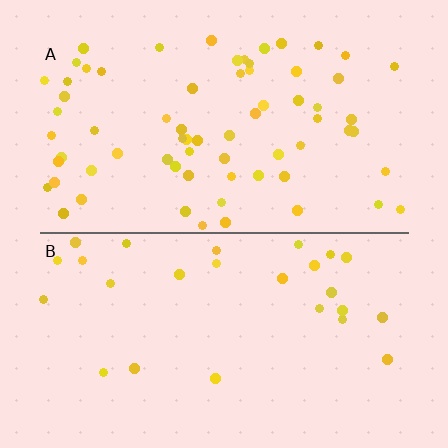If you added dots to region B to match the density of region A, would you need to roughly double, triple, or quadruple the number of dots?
Approximately triple.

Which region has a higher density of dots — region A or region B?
A (the top).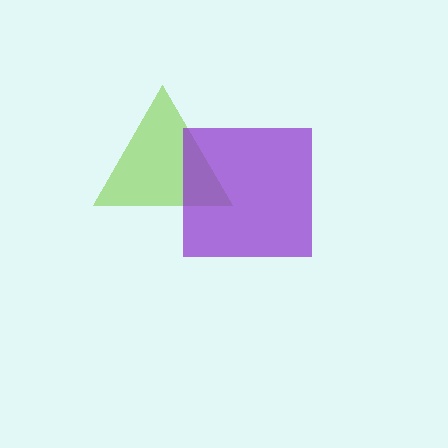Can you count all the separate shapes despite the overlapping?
Yes, there are 2 separate shapes.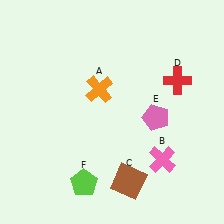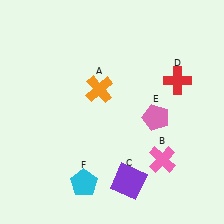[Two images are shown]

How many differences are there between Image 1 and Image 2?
There are 2 differences between the two images.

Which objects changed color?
C changed from brown to purple. F changed from lime to cyan.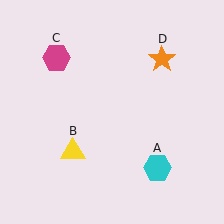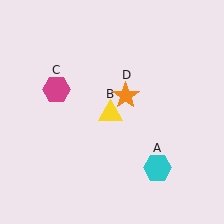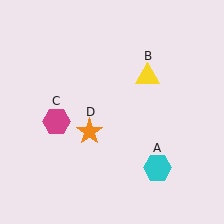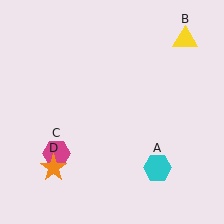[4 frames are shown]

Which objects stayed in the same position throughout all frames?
Cyan hexagon (object A) remained stationary.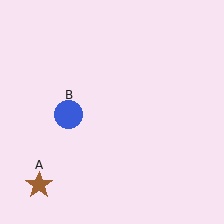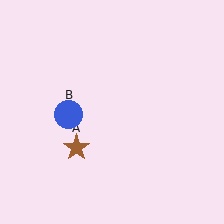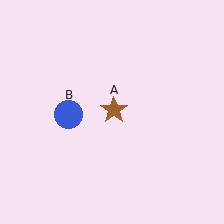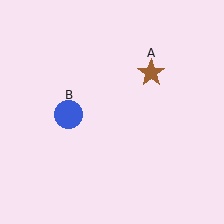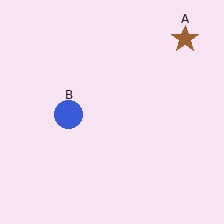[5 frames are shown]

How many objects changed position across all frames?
1 object changed position: brown star (object A).